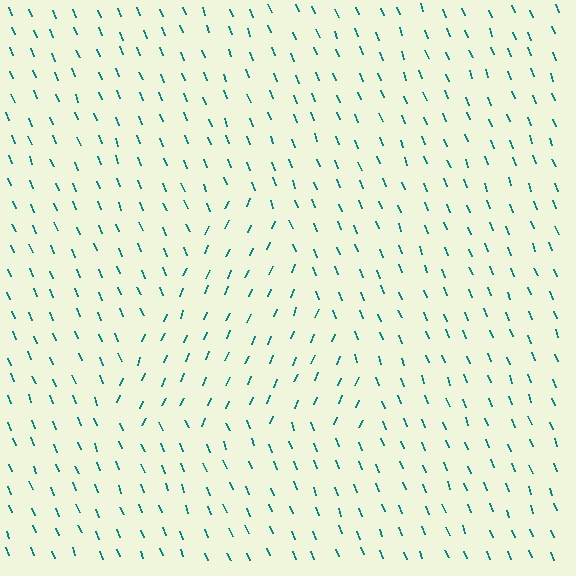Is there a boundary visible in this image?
Yes, there is a texture boundary formed by a change in line orientation.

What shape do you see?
I see a triangle.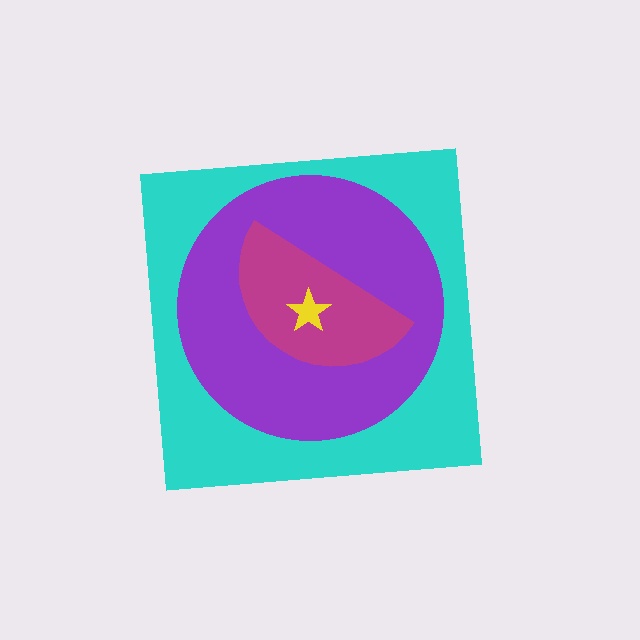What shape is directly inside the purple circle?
The magenta semicircle.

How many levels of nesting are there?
4.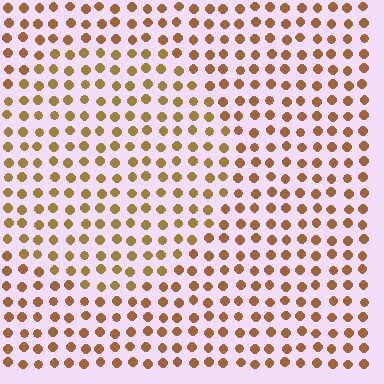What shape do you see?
I see a circle.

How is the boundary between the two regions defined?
The boundary is defined purely by a slight shift in hue (about 17 degrees). Spacing, size, and orientation are identical on both sides.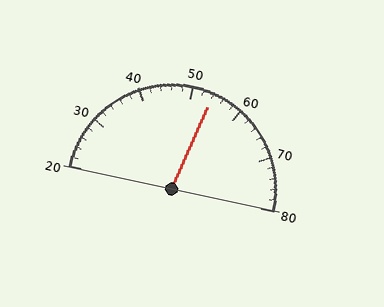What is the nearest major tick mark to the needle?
The nearest major tick mark is 50.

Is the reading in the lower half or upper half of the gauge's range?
The reading is in the upper half of the range (20 to 80).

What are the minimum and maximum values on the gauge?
The gauge ranges from 20 to 80.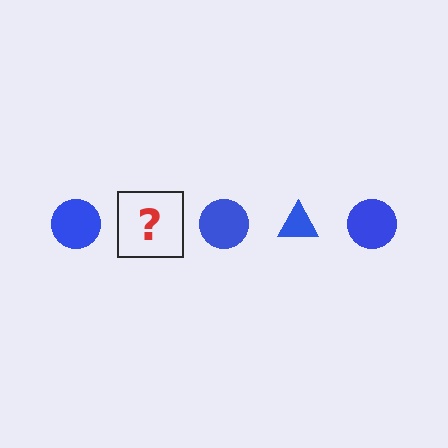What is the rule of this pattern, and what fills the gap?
The rule is that the pattern cycles through circle, triangle shapes in blue. The gap should be filled with a blue triangle.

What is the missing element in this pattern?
The missing element is a blue triangle.